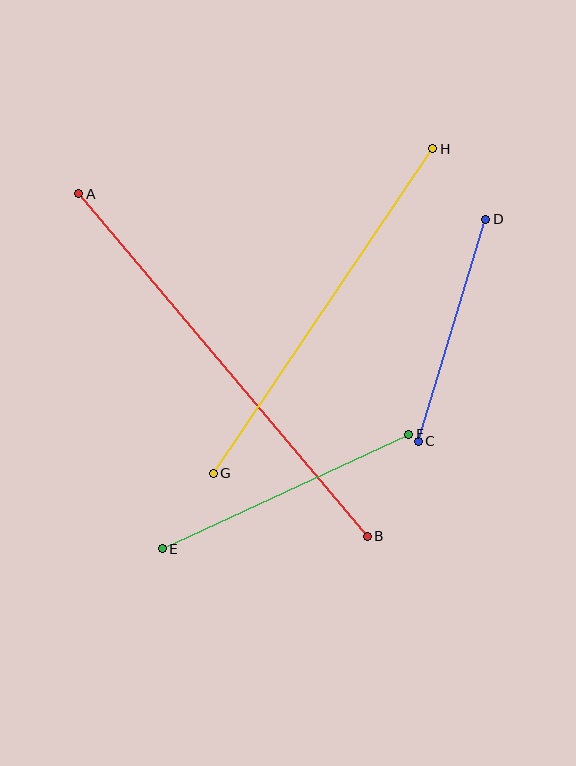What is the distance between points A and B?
The distance is approximately 448 pixels.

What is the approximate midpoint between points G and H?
The midpoint is at approximately (323, 311) pixels.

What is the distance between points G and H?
The distance is approximately 392 pixels.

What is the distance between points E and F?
The distance is approximately 271 pixels.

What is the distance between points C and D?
The distance is approximately 232 pixels.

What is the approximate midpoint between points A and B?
The midpoint is at approximately (223, 365) pixels.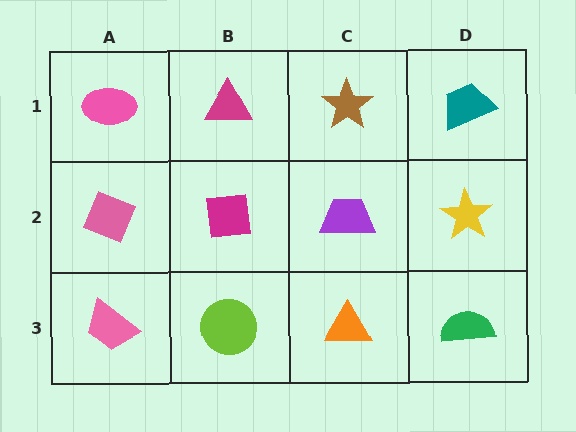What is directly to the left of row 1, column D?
A brown star.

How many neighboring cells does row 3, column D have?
2.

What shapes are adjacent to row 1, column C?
A purple trapezoid (row 2, column C), a magenta triangle (row 1, column B), a teal trapezoid (row 1, column D).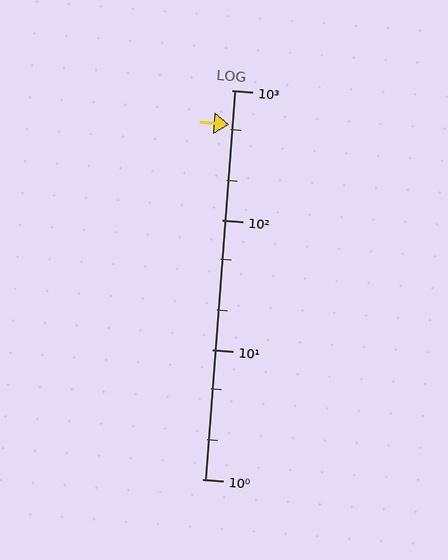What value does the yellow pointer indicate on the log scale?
The pointer indicates approximately 540.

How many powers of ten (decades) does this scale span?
The scale spans 3 decades, from 1 to 1000.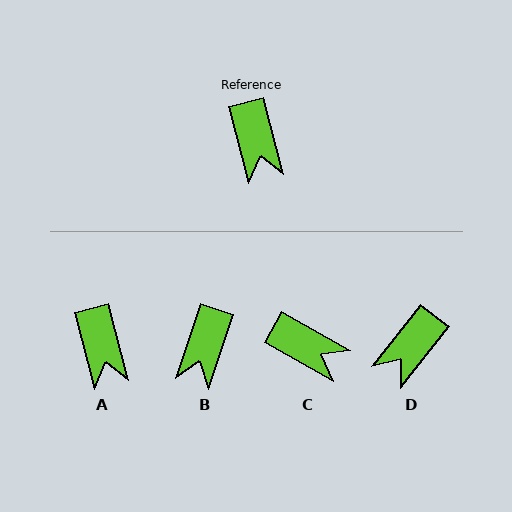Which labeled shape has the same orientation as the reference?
A.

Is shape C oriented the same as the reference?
No, it is off by about 46 degrees.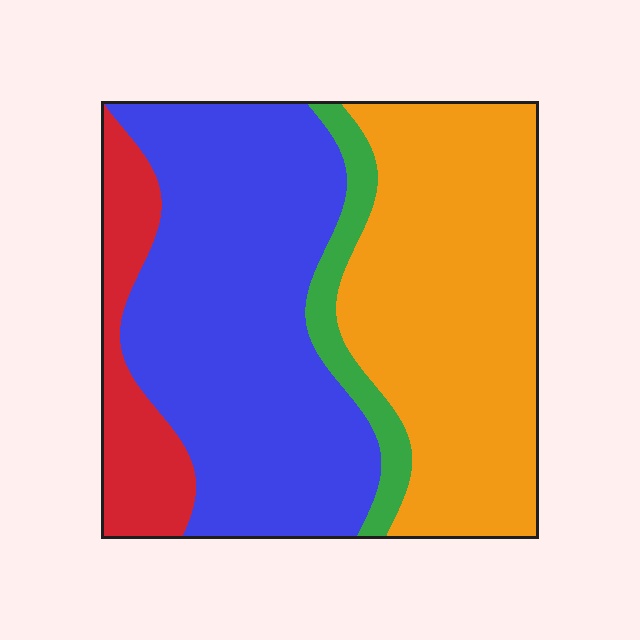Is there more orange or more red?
Orange.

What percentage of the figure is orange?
Orange covers 38% of the figure.